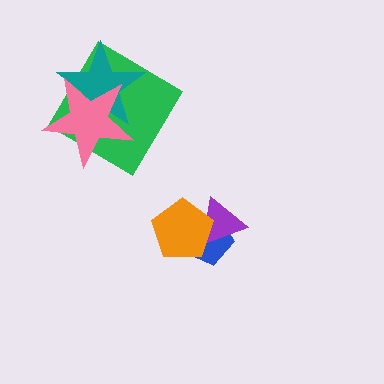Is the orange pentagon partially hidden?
No, no other shape covers it.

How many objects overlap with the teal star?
2 objects overlap with the teal star.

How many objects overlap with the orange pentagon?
2 objects overlap with the orange pentagon.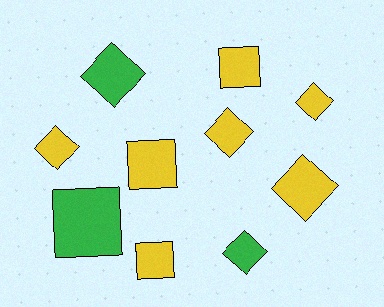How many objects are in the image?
There are 10 objects.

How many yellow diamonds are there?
There are 4 yellow diamonds.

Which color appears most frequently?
Yellow, with 7 objects.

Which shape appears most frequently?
Diamond, with 6 objects.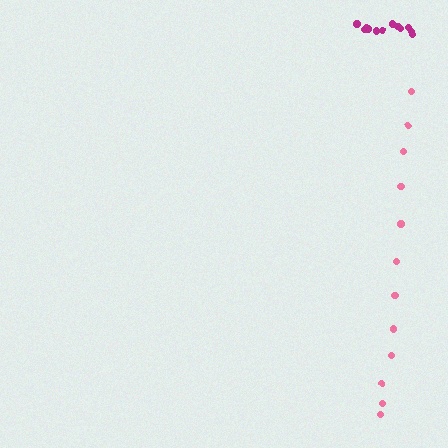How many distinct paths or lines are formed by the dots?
There are 2 distinct paths.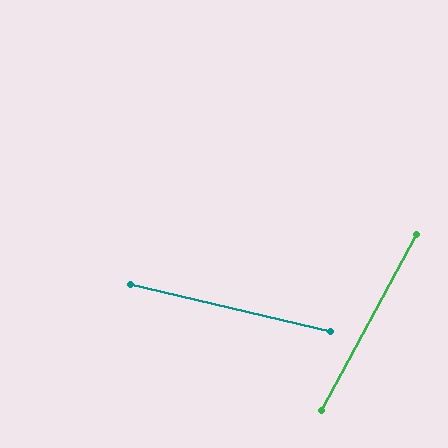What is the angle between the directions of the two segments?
Approximately 75 degrees.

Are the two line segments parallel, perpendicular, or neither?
Neither parallel nor perpendicular — they differ by about 75°.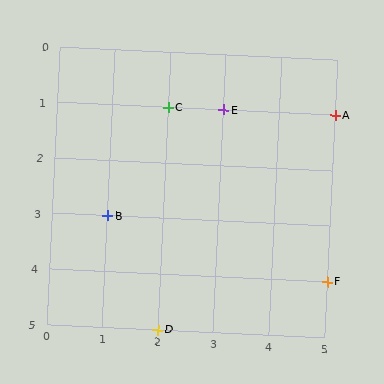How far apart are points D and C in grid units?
Points D and C are 4 rows apart.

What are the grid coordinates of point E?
Point E is at grid coordinates (3, 1).